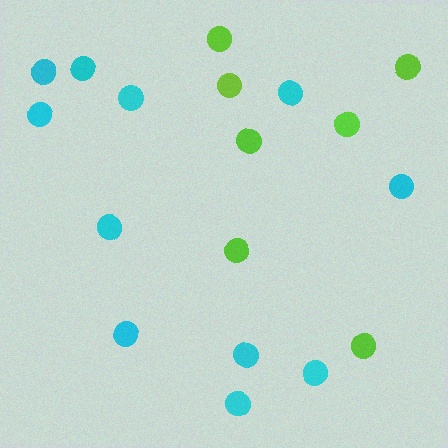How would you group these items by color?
There are 2 groups: one group of lime circles (7) and one group of cyan circles (11).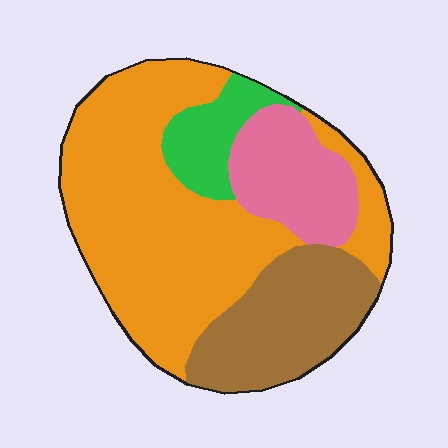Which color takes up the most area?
Orange, at roughly 55%.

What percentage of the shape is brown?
Brown covers 22% of the shape.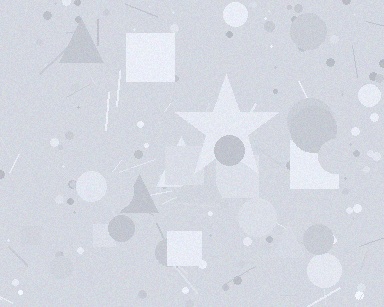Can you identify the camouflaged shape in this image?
The camouflaged shape is a star.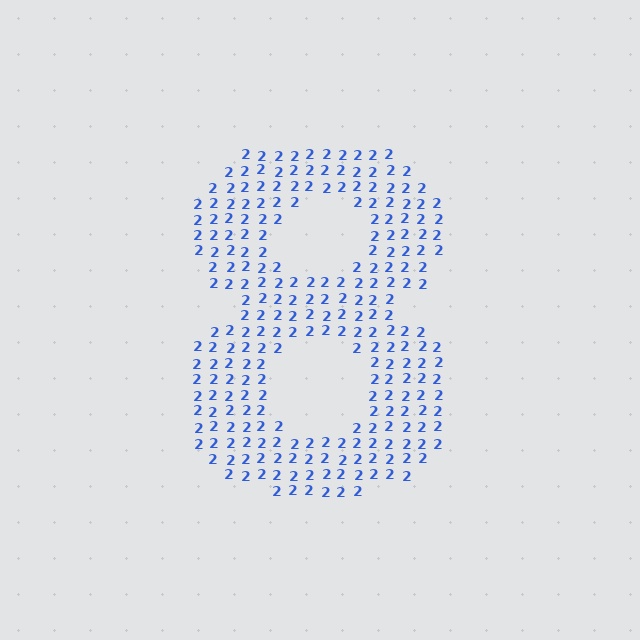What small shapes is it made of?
It is made of small digit 2's.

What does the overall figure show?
The overall figure shows the digit 8.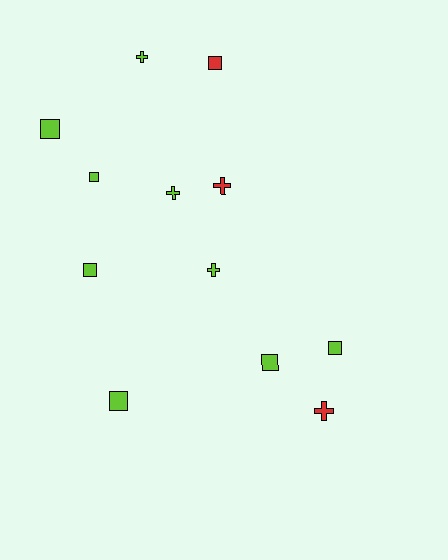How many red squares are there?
There is 1 red square.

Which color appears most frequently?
Lime, with 9 objects.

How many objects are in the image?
There are 12 objects.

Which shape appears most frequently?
Square, with 7 objects.